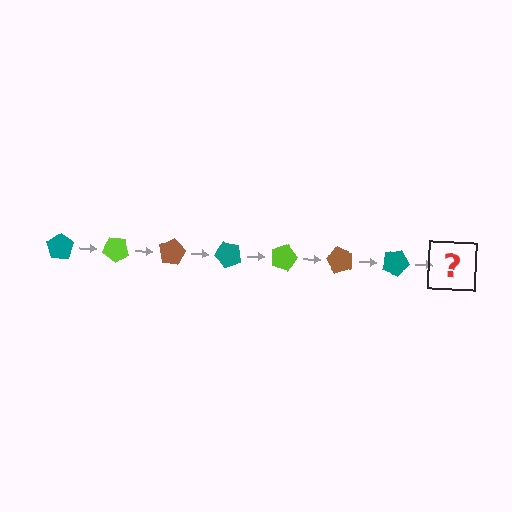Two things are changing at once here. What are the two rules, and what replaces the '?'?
The two rules are that it rotates 40 degrees each step and the color cycles through teal, lime, and brown. The '?' should be a lime pentagon, rotated 280 degrees from the start.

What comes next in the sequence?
The next element should be a lime pentagon, rotated 280 degrees from the start.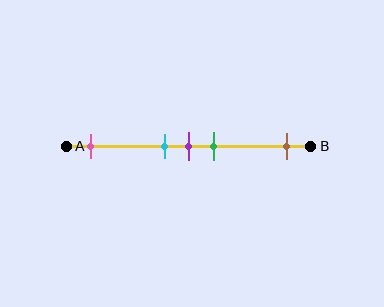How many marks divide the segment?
There are 5 marks dividing the segment.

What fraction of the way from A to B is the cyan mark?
The cyan mark is approximately 40% (0.4) of the way from A to B.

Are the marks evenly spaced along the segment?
No, the marks are not evenly spaced.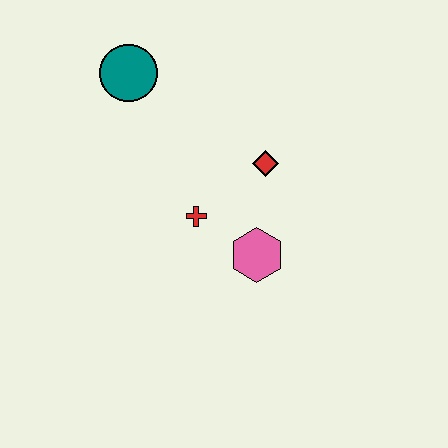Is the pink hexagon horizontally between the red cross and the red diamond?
Yes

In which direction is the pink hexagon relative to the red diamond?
The pink hexagon is below the red diamond.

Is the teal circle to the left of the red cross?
Yes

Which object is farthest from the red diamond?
The teal circle is farthest from the red diamond.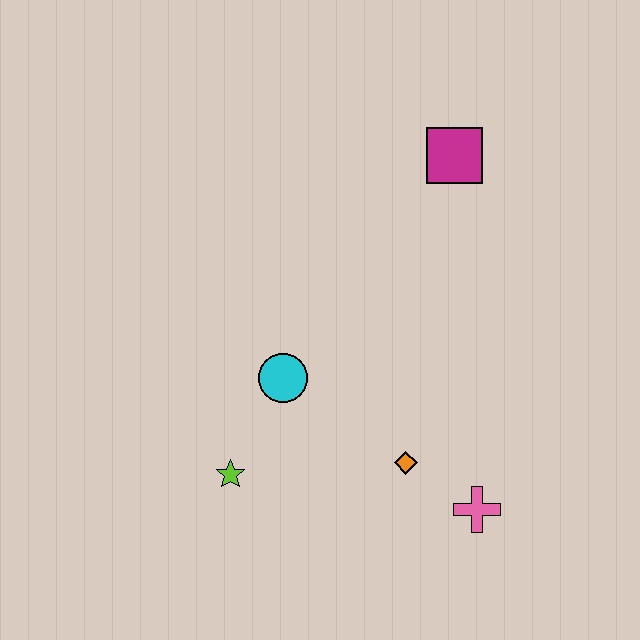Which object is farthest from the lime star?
The magenta square is farthest from the lime star.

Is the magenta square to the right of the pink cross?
No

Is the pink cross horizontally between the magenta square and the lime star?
No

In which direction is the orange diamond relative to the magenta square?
The orange diamond is below the magenta square.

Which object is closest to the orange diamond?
The pink cross is closest to the orange diamond.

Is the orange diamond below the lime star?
No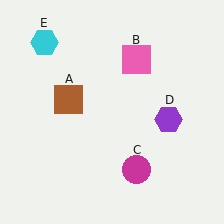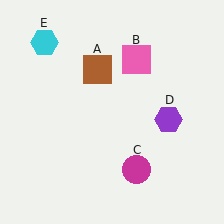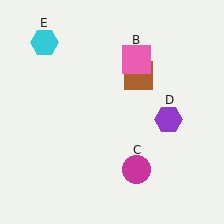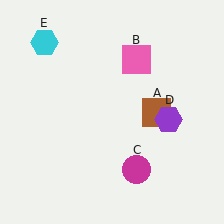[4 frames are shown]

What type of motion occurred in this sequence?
The brown square (object A) rotated clockwise around the center of the scene.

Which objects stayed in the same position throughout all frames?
Pink square (object B) and magenta circle (object C) and purple hexagon (object D) and cyan hexagon (object E) remained stationary.